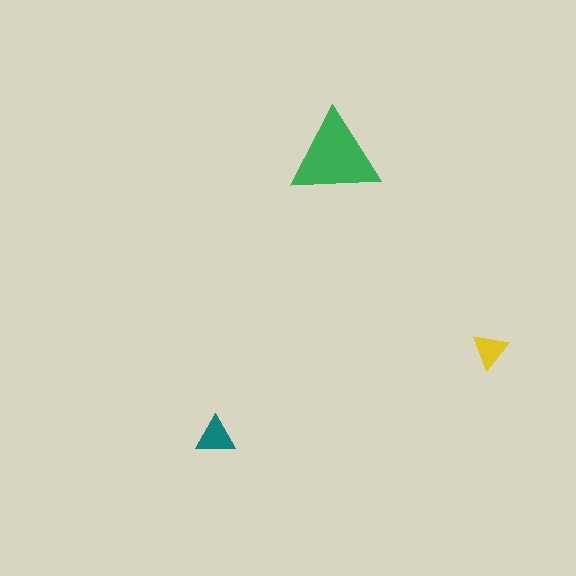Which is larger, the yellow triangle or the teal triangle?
The teal one.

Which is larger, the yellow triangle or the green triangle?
The green one.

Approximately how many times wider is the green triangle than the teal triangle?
About 2.5 times wider.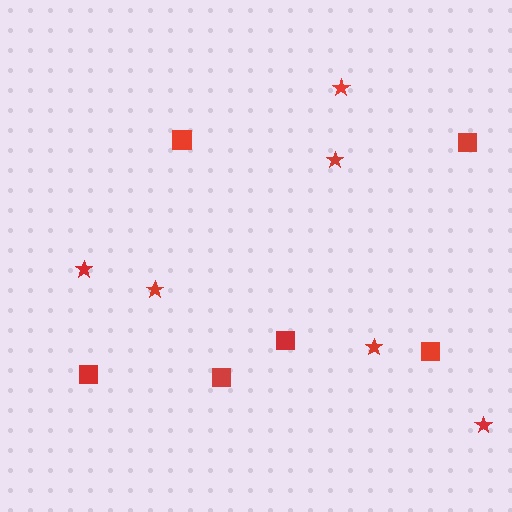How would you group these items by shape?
There are 2 groups: one group of squares (6) and one group of stars (6).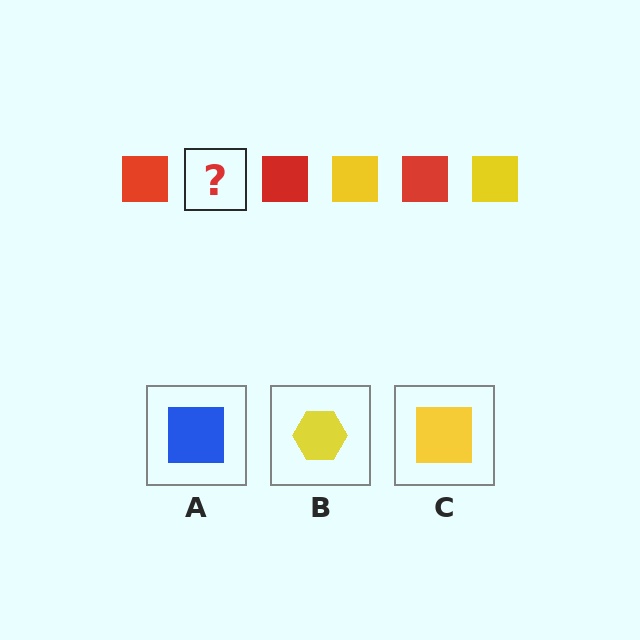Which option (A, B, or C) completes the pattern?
C.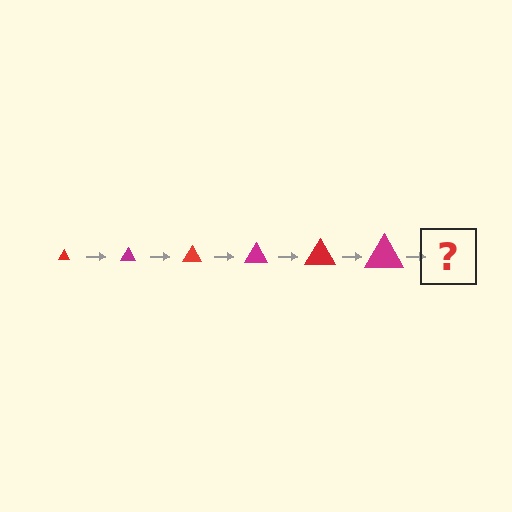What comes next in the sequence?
The next element should be a red triangle, larger than the previous one.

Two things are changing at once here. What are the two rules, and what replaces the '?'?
The two rules are that the triangle grows larger each step and the color cycles through red and magenta. The '?' should be a red triangle, larger than the previous one.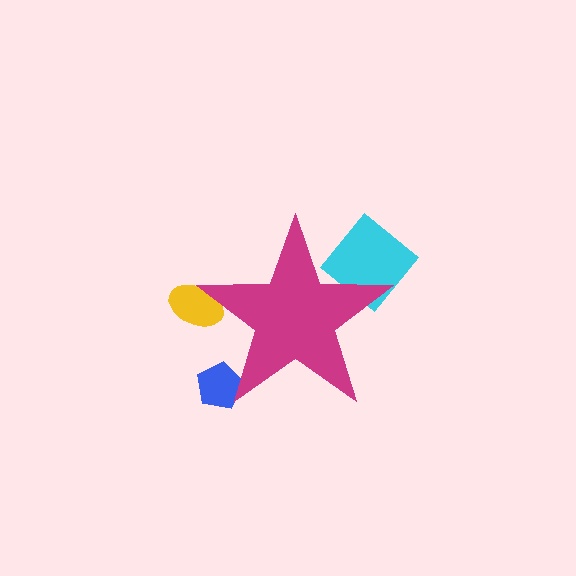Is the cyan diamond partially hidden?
Yes, the cyan diamond is partially hidden behind the magenta star.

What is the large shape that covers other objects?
A magenta star.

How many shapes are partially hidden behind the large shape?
3 shapes are partially hidden.